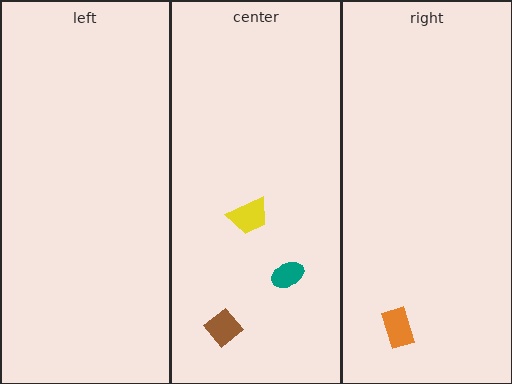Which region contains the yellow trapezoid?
The center region.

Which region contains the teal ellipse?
The center region.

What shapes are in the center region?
The teal ellipse, the brown diamond, the yellow trapezoid.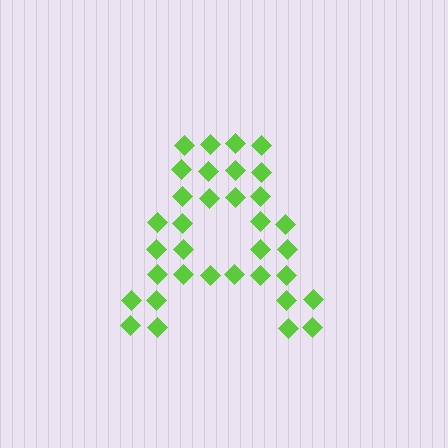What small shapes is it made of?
It is made of small diamonds.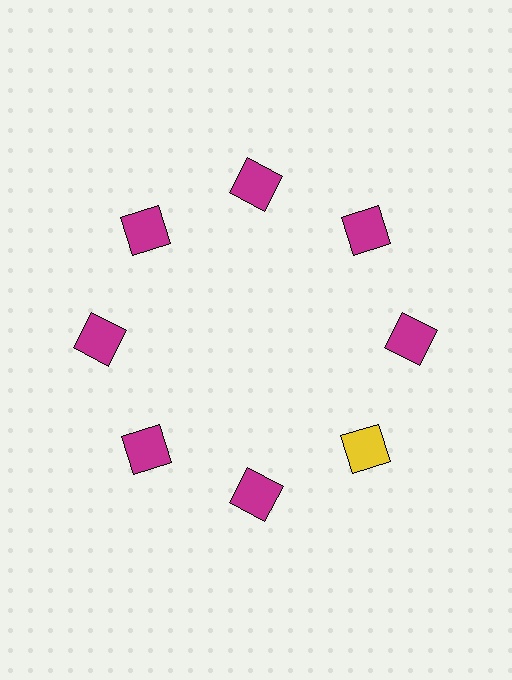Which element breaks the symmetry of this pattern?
The yellow square at roughly the 4 o'clock position breaks the symmetry. All other shapes are magenta squares.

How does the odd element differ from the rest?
It has a different color: yellow instead of magenta.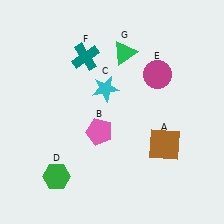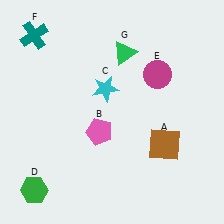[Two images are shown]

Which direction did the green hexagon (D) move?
The green hexagon (D) moved left.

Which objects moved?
The objects that moved are: the green hexagon (D), the teal cross (F).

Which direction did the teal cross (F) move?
The teal cross (F) moved left.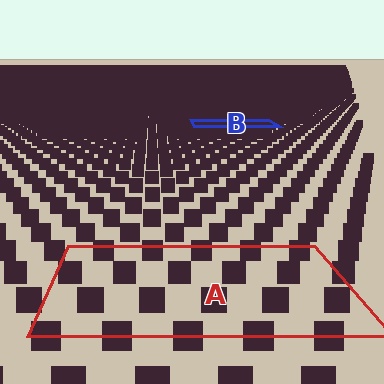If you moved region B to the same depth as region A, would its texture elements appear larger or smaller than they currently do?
They would appear larger. At a closer depth, the same texture elements are projected at a bigger on-screen size.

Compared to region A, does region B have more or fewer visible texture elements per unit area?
Region B has more texture elements per unit area — they are packed more densely because it is farther away.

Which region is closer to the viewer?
Region A is closer. The texture elements there are larger and more spread out.